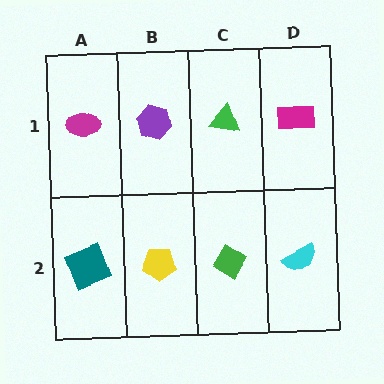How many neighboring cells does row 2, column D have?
2.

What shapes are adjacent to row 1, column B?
A yellow pentagon (row 2, column B), a magenta ellipse (row 1, column A), a green triangle (row 1, column C).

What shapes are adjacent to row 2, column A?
A magenta ellipse (row 1, column A), a yellow pentagon (row 2, column B).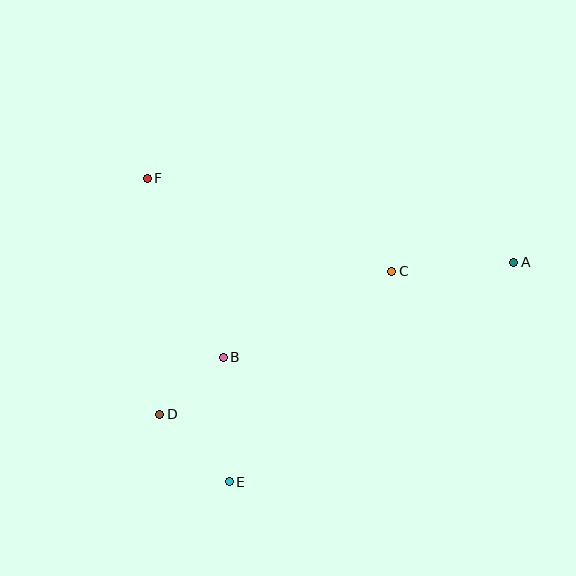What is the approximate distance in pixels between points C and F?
The distance between C and F is approximately 262 pixels.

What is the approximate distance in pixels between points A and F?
The distance between A and F is approximately 376 pixels.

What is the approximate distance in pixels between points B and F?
The distance between B and F is approximately 195 pixels.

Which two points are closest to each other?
Points B and D are closest to each other.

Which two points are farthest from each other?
Points A and D are farthest from each other.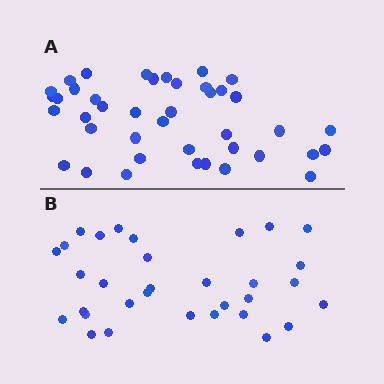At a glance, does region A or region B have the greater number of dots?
Region A (the top region) has more dots.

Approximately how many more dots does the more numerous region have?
Region A has roughly 8 or so more dots than region B.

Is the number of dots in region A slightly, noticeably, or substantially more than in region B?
Region A has noticeably more, but not dramatically so. The ratio is roughly 1.3 to 1.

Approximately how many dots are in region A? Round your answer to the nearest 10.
About 40 dots. (The exact count is 41, which rounds to 40.)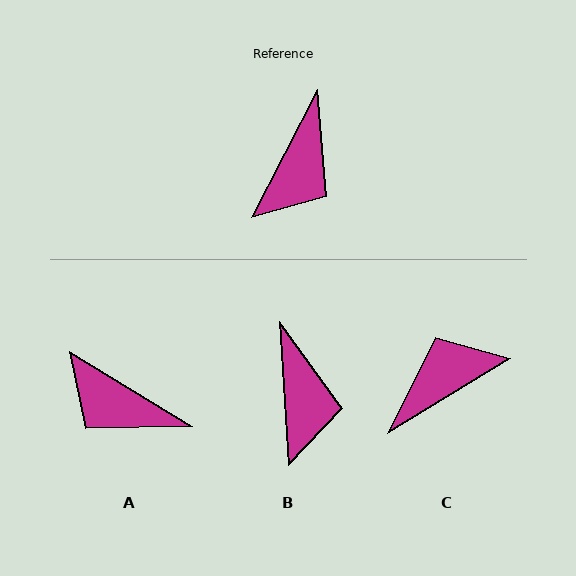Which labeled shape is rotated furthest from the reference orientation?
C, about 148 degrees away.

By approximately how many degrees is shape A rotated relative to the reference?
Approximately 94 degrees clockwise.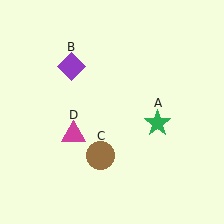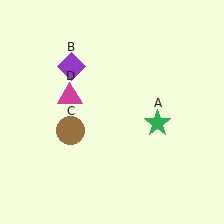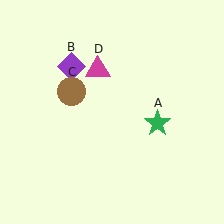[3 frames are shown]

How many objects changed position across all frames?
2 objects changed position: brown circle (object C), magenta triangle (object D).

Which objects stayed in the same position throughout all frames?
Green star (object A) and purple diamond (object B) remained stationary.